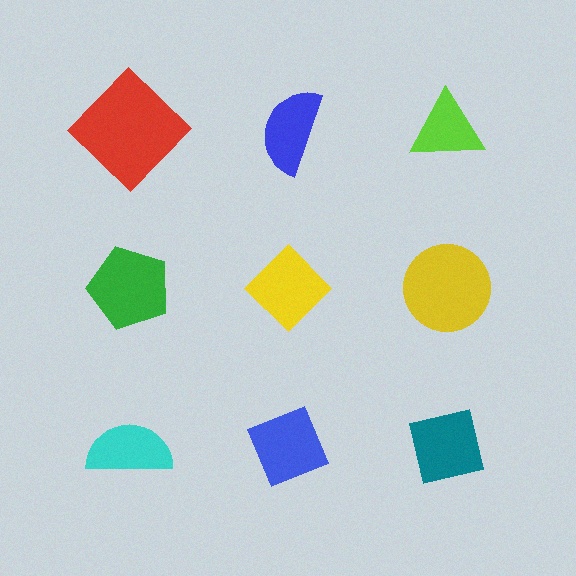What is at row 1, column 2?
A blue semicircle.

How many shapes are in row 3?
3 shapes.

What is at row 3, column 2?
A blue diamond.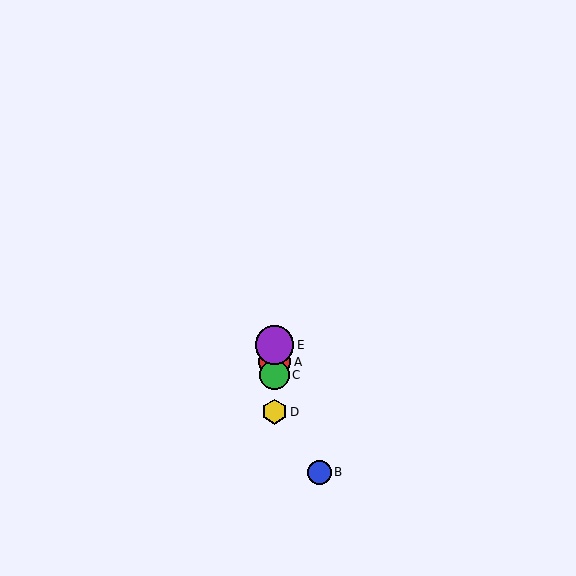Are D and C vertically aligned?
Yes, both are at x≈275.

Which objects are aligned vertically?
Objects A, C, D, E are aligned vertically.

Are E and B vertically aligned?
No, E is at x≈275 and B is at x≈319.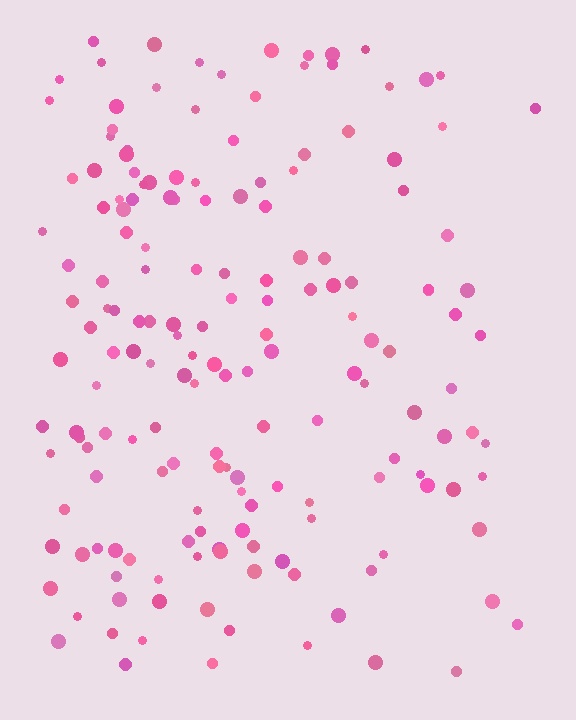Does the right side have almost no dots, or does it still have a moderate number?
Still a moderate number, just noticeably fewer than the left.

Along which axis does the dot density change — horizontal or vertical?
Horizontal.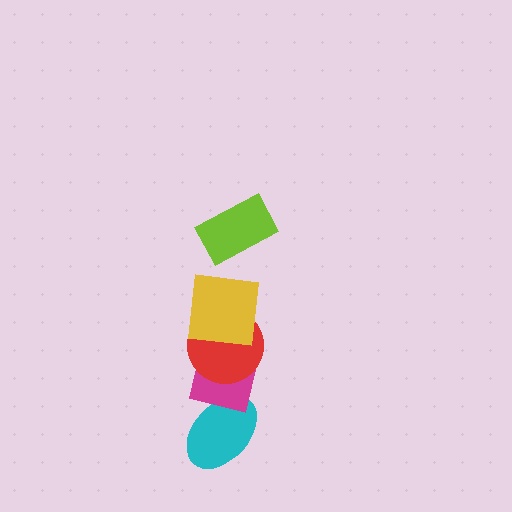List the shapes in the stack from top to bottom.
From top to bottom: the lime rectangle, the yellow square, the red circle, the magenta square, the cyan ellipse.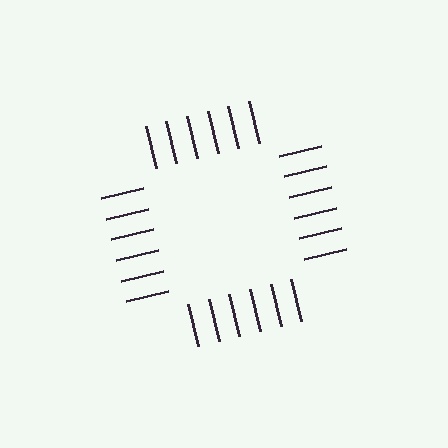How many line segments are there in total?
24 — 6 along each of the 4 edges.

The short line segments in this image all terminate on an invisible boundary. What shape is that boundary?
An illusory square — the line segments terminate on its edges but no continuous stroke is drawn.